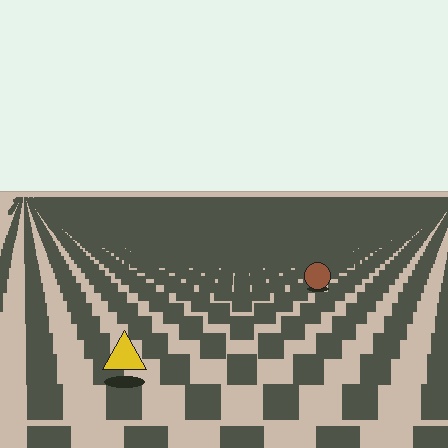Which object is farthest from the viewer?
The brown circle is farthest from the viewer. It appears smaller and the ground texture around it is denser.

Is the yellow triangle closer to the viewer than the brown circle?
Yes. The yellow triangle is closer — you can tell from the texture gradient: the ground texture is coarser near it.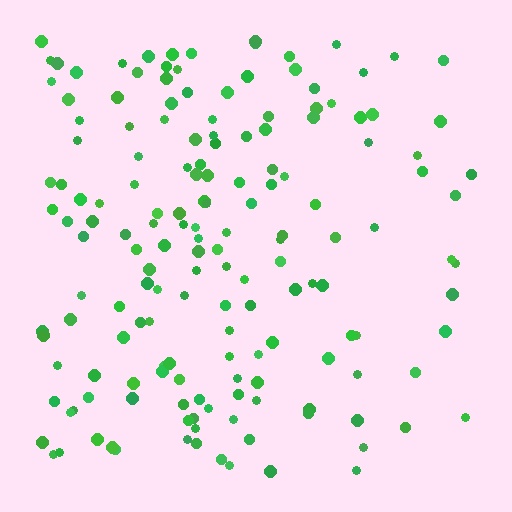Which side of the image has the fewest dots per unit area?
The right.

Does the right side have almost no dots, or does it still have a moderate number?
Still a moderate number, just noticeably fewer than the left.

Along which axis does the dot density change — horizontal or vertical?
Horizontal.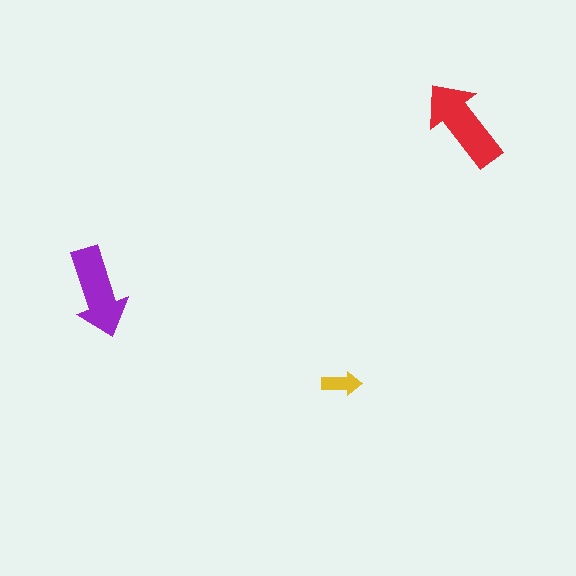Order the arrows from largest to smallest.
the red one, the purple one, the yellow one.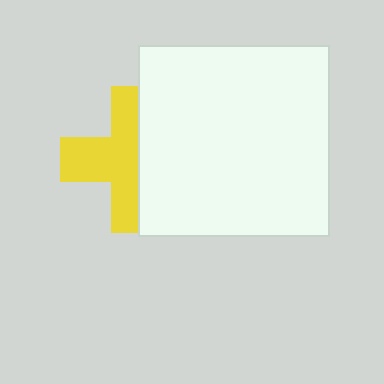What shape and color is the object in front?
The object in front is a white square.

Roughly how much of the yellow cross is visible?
About half of it is visible (roughly 55%).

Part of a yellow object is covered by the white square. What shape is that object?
It is a cross.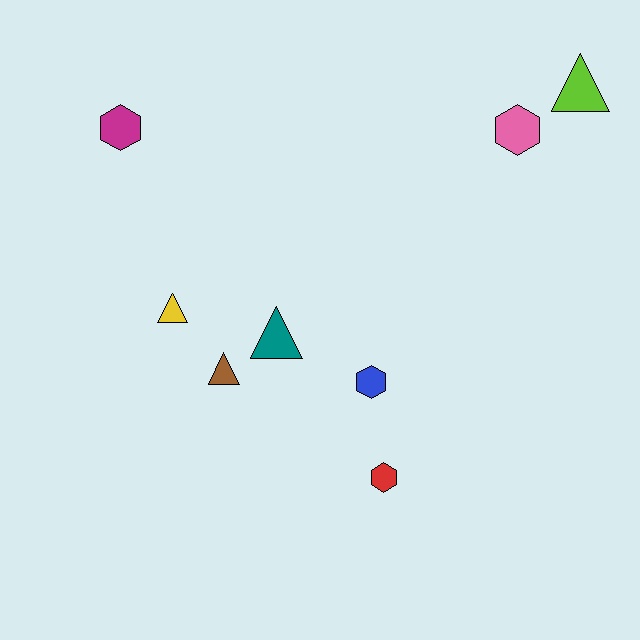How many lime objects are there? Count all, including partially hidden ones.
There is 1 lime object.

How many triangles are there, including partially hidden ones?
There are 4 triangles.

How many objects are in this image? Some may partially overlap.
There are 8 objects.